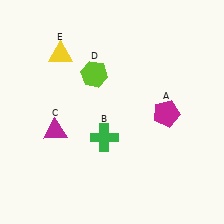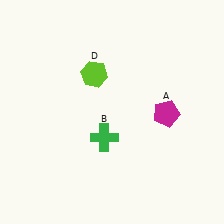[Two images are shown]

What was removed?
The magenta triangle (C), the yellow triangle (E) were removed in Image 2.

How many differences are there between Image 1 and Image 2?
There are 2 differences between the two images.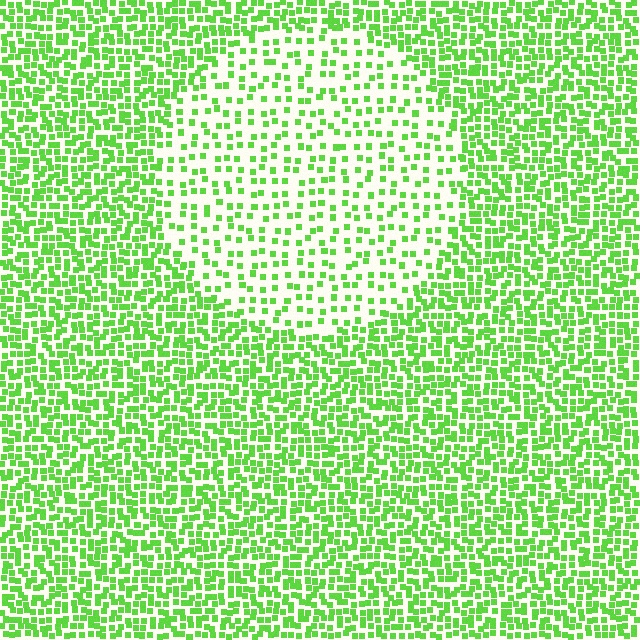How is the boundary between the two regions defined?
The boundary is defined by a change in element density (approximately 2.3x ratio). All elements are the same color, size, and shape.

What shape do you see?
I see a circle.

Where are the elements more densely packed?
The elements are more densely packed outside the circle boundary.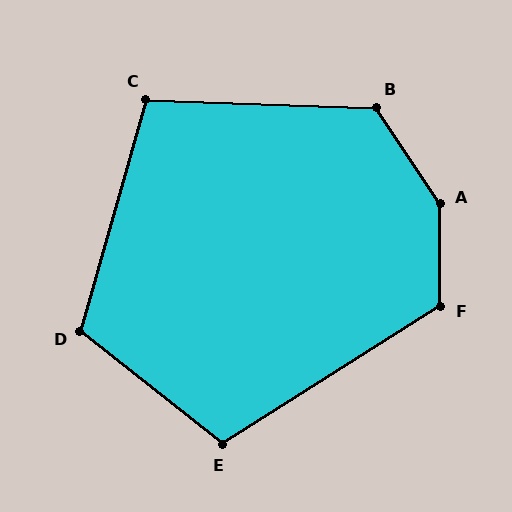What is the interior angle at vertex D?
Approximately 113 degrees (obtuse).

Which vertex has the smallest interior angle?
C, at approximately 104 degrees.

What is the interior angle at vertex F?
Approximately 122 degrees (obtuse).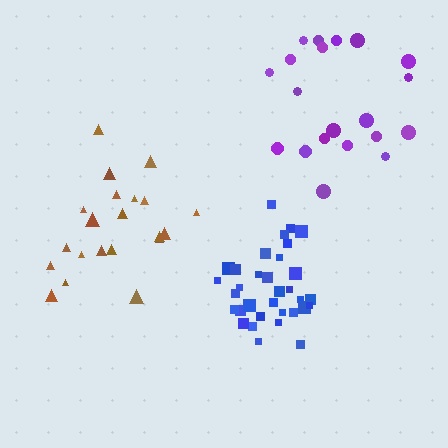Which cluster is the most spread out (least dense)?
Purple.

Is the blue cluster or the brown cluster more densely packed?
Blue.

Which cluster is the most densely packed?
Blue.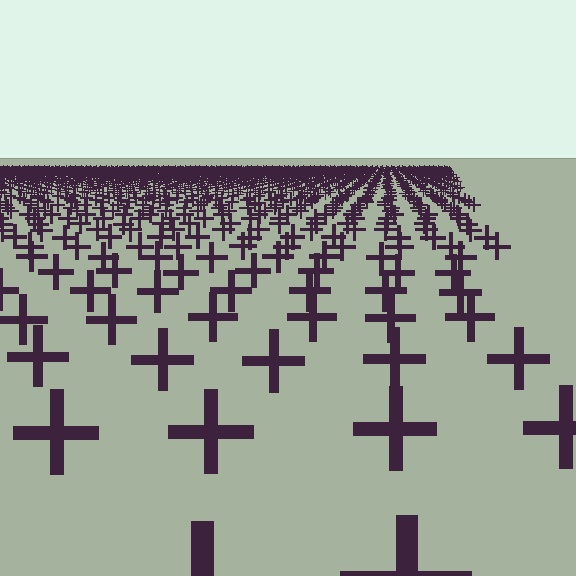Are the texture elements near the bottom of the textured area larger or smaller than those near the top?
Larger. Near the bottom, elements are closer to the viewer and appear at a bigger on-screen size.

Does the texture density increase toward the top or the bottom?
Density increases toward the top.